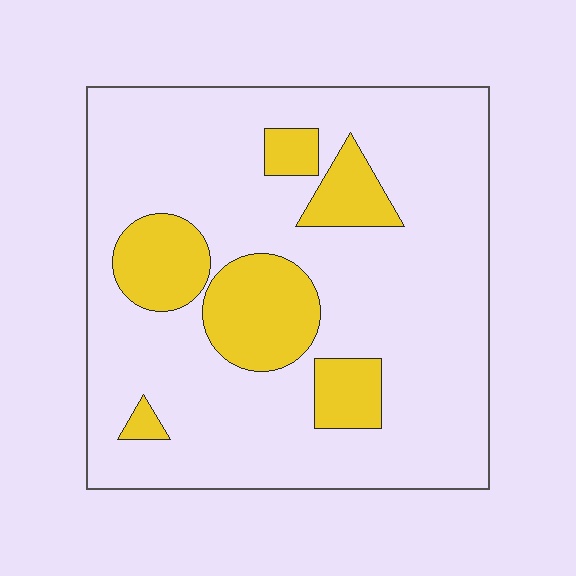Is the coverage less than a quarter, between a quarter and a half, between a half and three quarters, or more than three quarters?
Less than a quarter.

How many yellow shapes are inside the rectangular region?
6.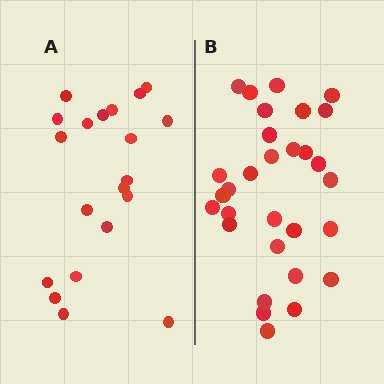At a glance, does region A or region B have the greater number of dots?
Region B (the right region) has more dots.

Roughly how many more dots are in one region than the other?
Region B has roughly 10 or so more dots than region A.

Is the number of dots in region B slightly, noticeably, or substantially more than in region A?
Region B has substantially more. The ratio is roughly 1.5 to 1.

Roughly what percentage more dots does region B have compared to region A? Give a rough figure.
About 50% more.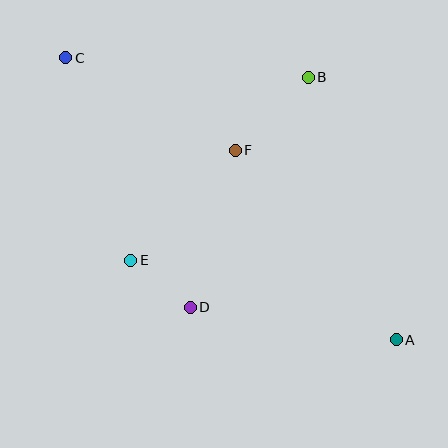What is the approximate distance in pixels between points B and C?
The distance between B and C is approximately 243 pixels.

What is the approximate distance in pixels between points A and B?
The distance between A and B is approximately 277 pixels.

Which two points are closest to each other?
Points D and E are closest to each other.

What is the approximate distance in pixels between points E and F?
The distance between E and F is approximately 152 pixels.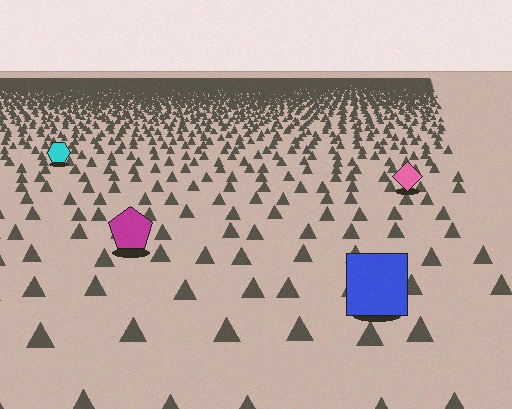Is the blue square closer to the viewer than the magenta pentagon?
Yes. The blue square is closer — you can tell from the texture gradient: the ground texture is coarser near it.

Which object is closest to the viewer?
The blue square is closest. The texture marks near it are larger and more spread out.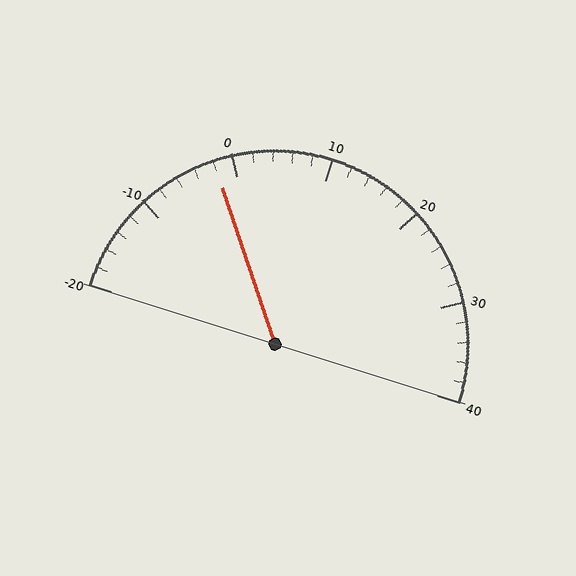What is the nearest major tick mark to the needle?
The nearest major tick mark is 0.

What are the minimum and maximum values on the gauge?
The gauge ranges from -20 to 40.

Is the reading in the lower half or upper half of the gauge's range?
The reading is in the lower half of the range (-20 to 40).